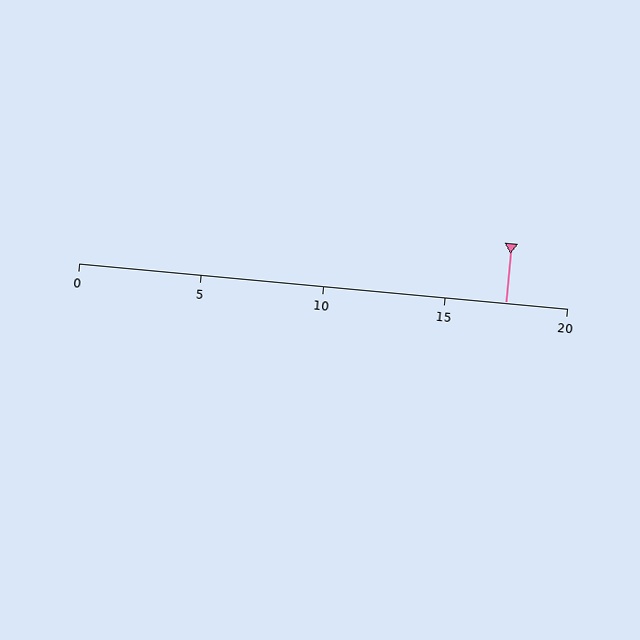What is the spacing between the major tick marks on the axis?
The major ticks are spaced 5 apart.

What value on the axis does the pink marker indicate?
The marker indicates approximately 17.5.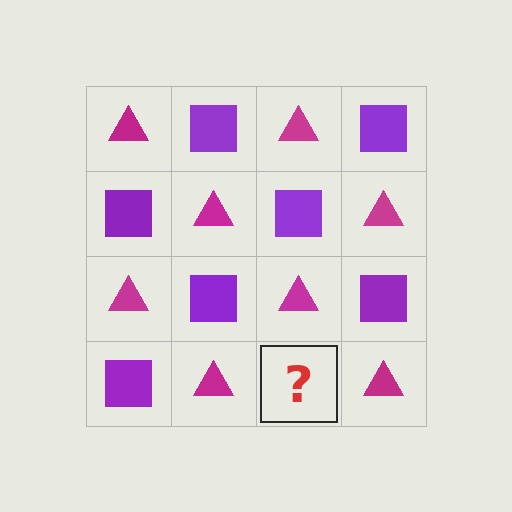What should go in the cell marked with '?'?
The missing cell should contain a purple square.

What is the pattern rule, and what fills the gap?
The rule is that it alternates magenta triangle and purple square in a checkerboard pattern. The gap should be filled with a purple square.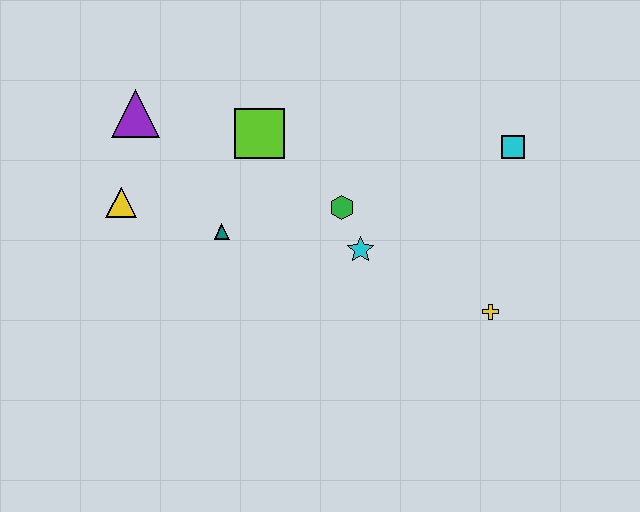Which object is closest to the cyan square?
The yellow cross is closest to the cyan square.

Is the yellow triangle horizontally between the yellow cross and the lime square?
No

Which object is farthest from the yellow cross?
The purple triangle is farthest from the yellow cross.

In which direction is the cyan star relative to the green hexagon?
The cyan star is below the green hexagon.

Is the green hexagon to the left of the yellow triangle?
No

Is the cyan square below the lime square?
Yes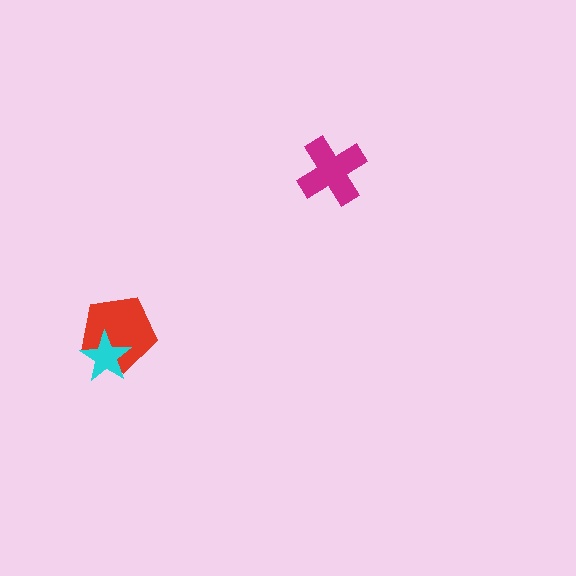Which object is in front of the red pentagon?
The cyan star is in front of the red pentagon.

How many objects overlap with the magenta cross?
0 objects overlap with the magenta cross.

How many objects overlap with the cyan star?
1 object overlaps with the cyan star.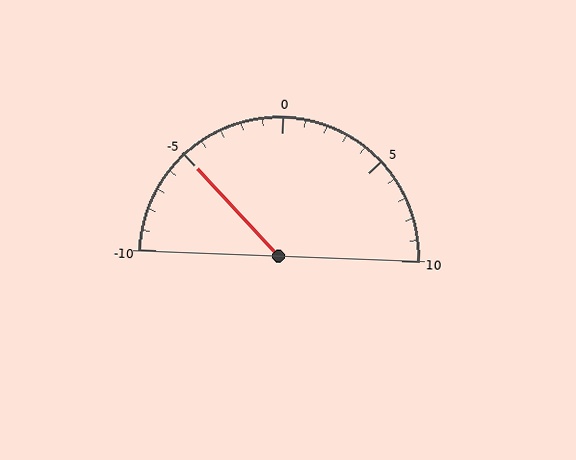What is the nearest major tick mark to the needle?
The nearest major tick mark is -5.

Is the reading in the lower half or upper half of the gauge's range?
The reading is in the lower half of the range (-10 to 10).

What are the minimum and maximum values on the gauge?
The gauge ranges from -10 to 10.